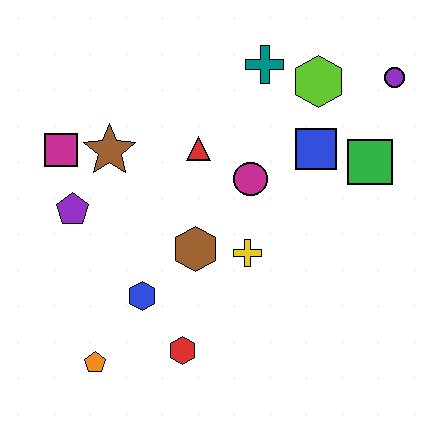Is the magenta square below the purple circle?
Yes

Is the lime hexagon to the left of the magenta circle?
No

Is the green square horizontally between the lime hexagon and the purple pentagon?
No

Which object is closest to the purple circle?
The lime hexagon is closest to the purple circle.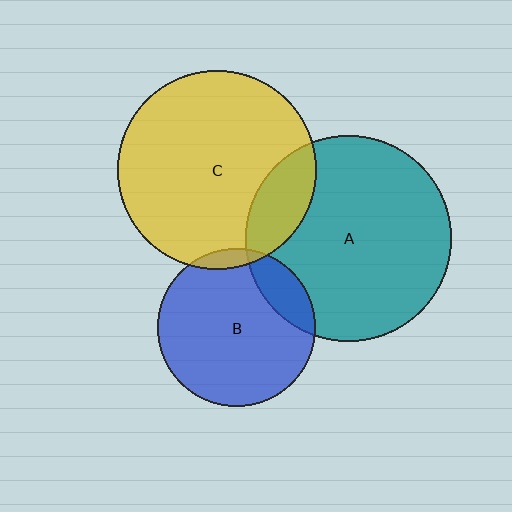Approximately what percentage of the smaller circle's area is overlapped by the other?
Approximately 15%.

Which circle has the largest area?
Circle A (teal).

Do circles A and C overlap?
Yes.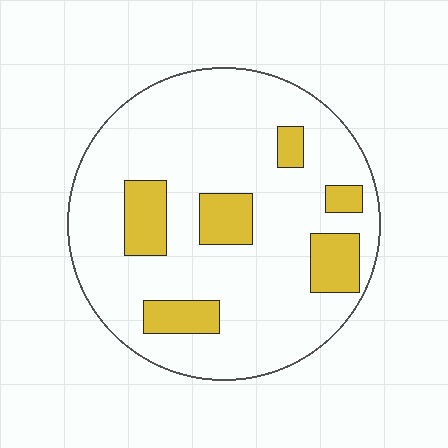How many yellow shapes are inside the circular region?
6.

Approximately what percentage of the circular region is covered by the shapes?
Approximately 20%.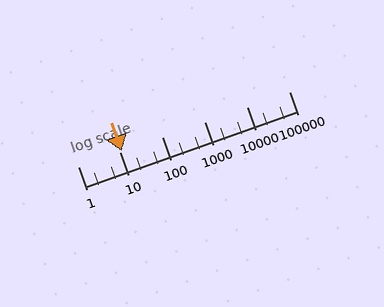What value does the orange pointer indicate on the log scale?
The pointer indicates approximately 11.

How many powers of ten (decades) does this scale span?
The scale spans 5 decades, from 1 to 100000.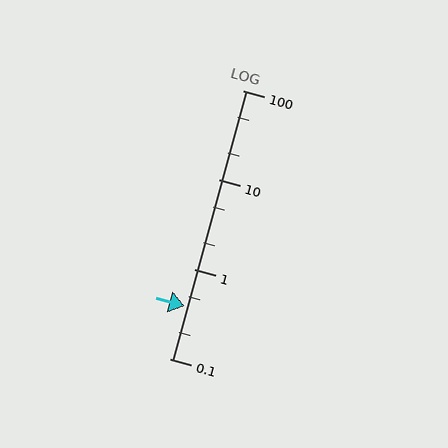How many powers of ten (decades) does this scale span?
The scale spans 3 decades, from 0.1 to 100.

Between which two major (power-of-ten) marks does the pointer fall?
The pointer is between 0.1 and 1.